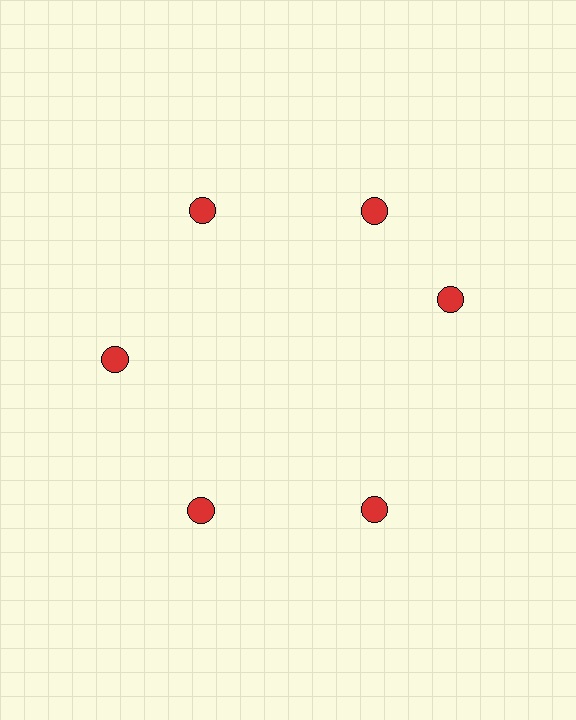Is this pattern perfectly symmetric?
No. The 6 red circles are arranged in a ring, but one element near the 3 o'clock position is rotated out of alignment along the ring, breaking the 6-fold rotational symmetry.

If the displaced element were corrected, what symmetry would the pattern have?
It would have 6-fold rotational symmetry — the pattern would map onto itself every 60 degrees.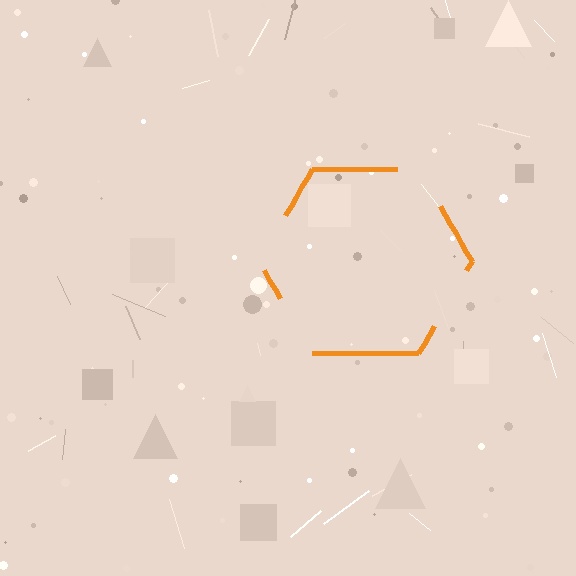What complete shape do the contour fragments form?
The contour fragments form a hexagon.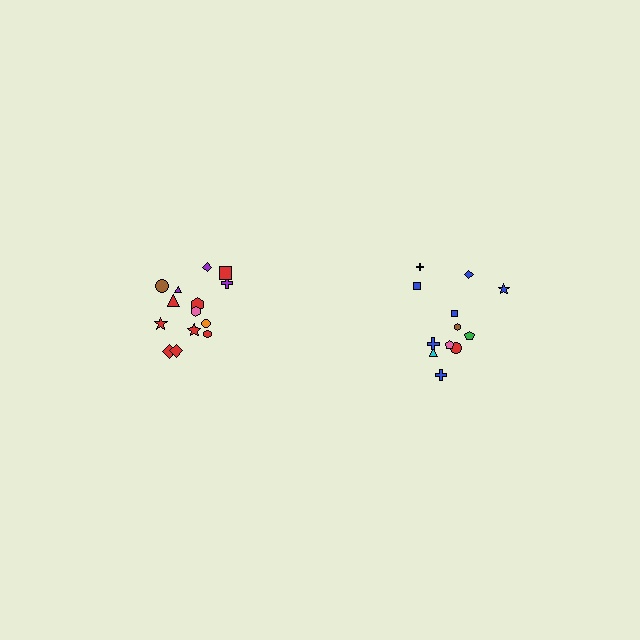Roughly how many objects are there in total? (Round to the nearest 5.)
Roughly 25 objects in total.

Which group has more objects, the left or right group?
The left group.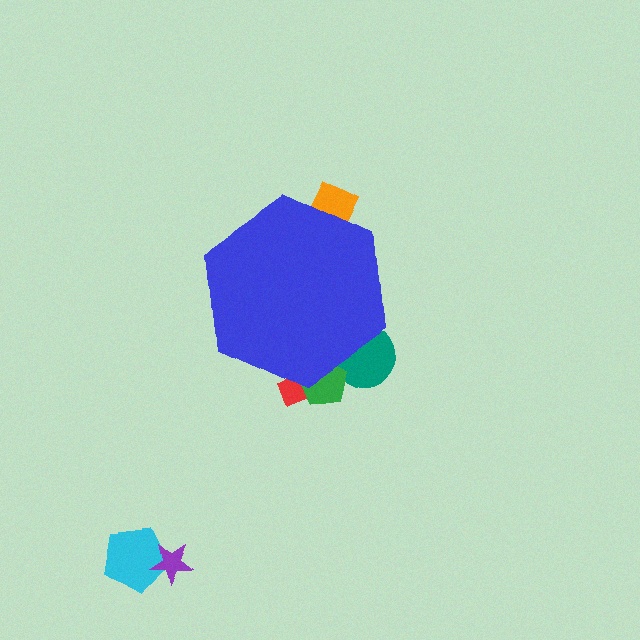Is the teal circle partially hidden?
Yes, the teal circle is partially hidden behind the blue hexagon.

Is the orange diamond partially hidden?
Yes, the orange diamond is partially hidden behind the blue hexagon.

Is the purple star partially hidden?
No, the purple star is fully visible.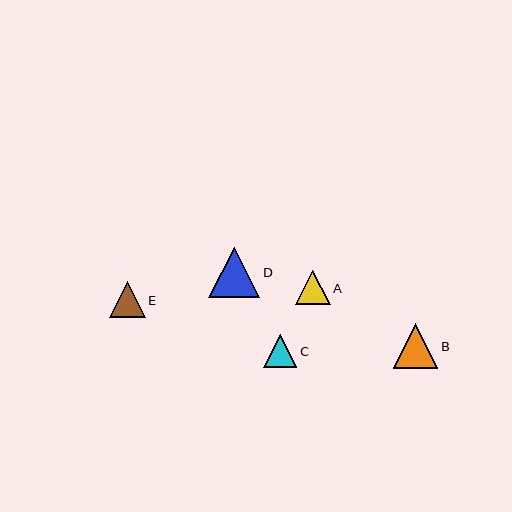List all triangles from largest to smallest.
From largest to smallest: D, B, E, A, C.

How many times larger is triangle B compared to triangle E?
Triangle B is approximately 1.3 times the size of triangle E.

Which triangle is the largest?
Triangle D is the largest with a size of approximately 51 pixels.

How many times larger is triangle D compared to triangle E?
Triangle D is approximately 1.4 times the size of triangle E.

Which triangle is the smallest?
Triangle C is the smallest with a size of approximately 34 pixels.